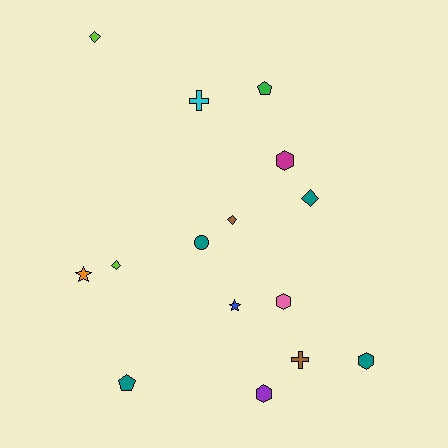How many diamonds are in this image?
There are 4 diamonds.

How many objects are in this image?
There are 15 objects.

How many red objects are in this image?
There are no red objects.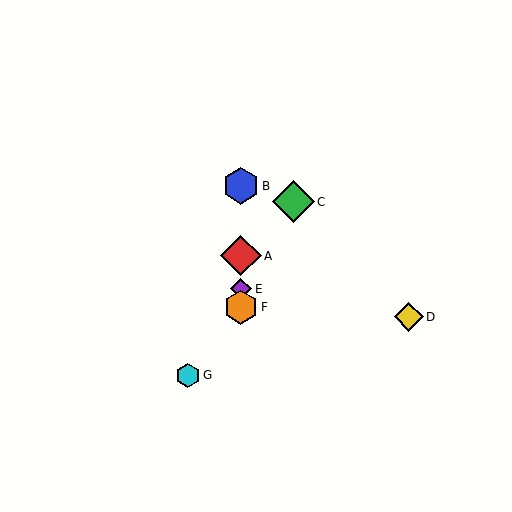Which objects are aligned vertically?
Objects A, B, E, F are aligned vertically.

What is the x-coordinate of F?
Object F is at x≈241.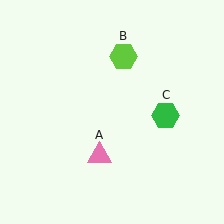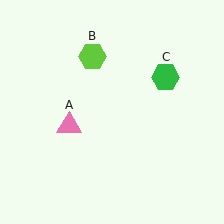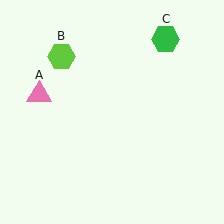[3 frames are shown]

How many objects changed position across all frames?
3 objects changed position: pink triangle (object A), lime hexagon (object B), green hexagon (object C).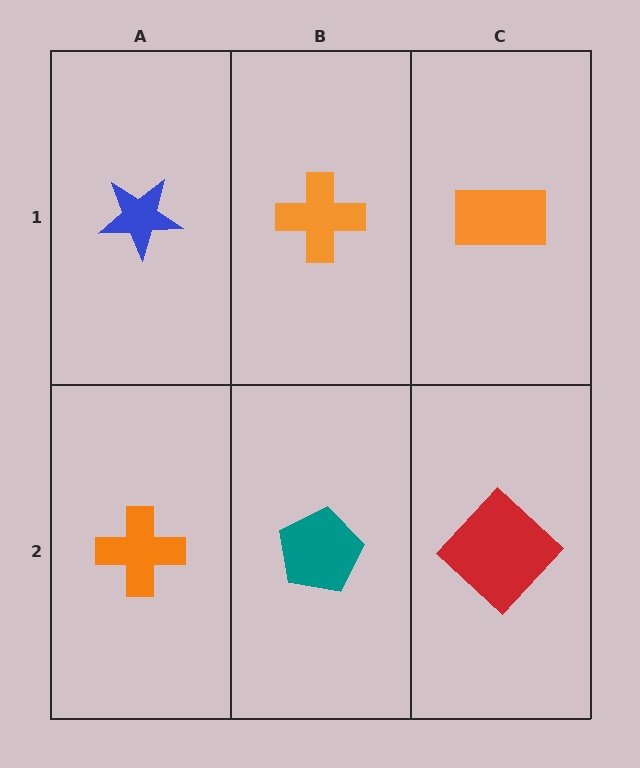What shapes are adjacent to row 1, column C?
A red diamond (row 2, column C), an orange cross (row 1, column B).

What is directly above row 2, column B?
An orange cross.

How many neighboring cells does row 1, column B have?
3.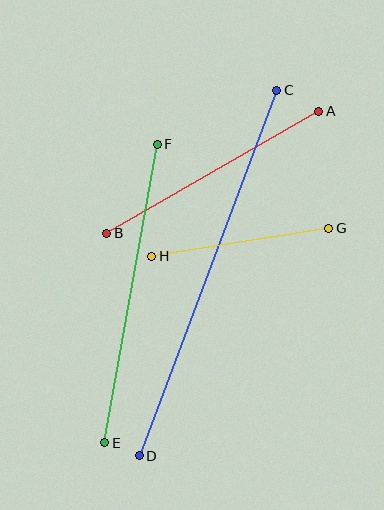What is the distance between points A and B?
The distance is approximately 245 pixels.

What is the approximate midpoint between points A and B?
The midpoint is at approximately (213, 172) pixels.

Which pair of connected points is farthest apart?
Points C and D are farthest apart.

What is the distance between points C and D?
The distance is approximately 390 pixels.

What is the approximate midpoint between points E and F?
The midpoint is at approximately (131, 294) pixels.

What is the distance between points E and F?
The distance is approximately 303 pixels.